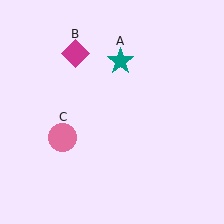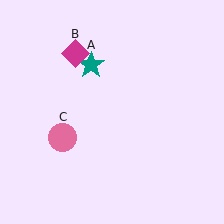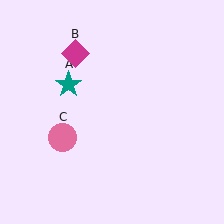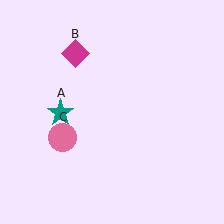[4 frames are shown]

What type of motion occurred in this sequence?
The teal star (object A) rotated counterclockwise around the center of the scene.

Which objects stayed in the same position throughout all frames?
Magenta diamond (object B) and pink circle (object C) remained stationary.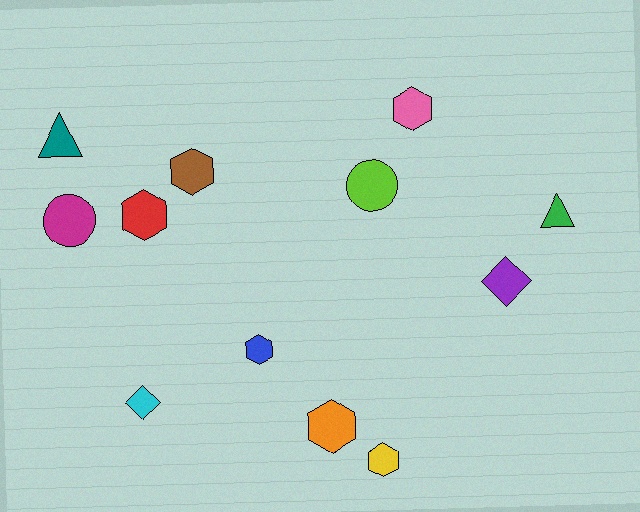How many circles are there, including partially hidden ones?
There are 2 circles.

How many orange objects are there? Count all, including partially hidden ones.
There is 1 orange object.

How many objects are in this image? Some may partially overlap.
There are 12 objects.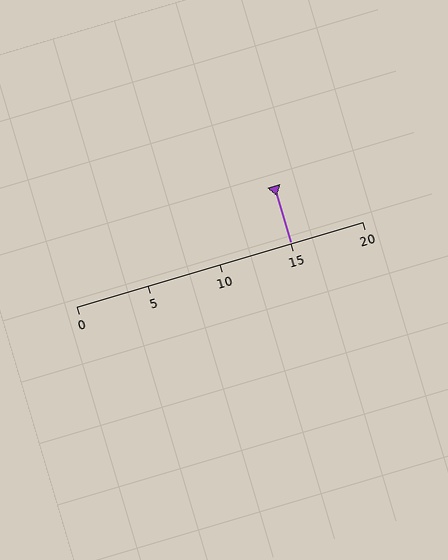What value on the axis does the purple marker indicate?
The marker indicates approximately 15.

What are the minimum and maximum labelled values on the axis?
The axis runs from 0 to 20.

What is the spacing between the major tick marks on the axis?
The major ticks are spaced 5 apart.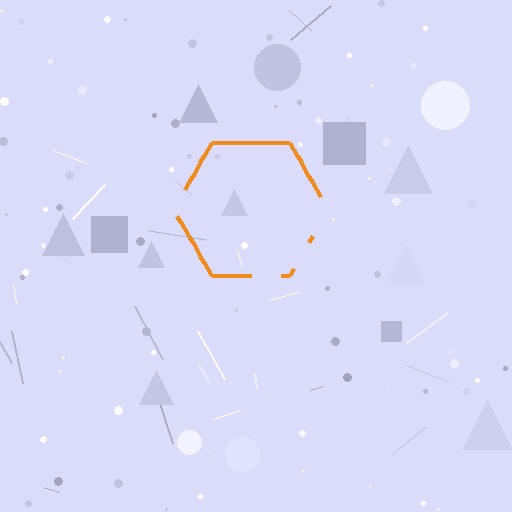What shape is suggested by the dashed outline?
The dashed outline suggests a hexagon.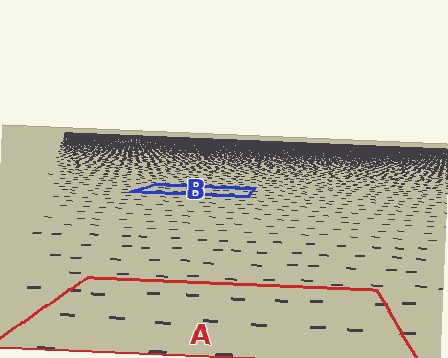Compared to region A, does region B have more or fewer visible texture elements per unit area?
Region B has more texture elements per unit area — they are packed more densely because it is farther away.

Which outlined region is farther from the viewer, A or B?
Region B is farther from the viewer — the texture elements inside it appear smaller and more densely packed.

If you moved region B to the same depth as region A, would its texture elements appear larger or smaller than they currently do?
They would appear larger. At a closer depth, the same texture elements are projected at a bigger on-screen size.